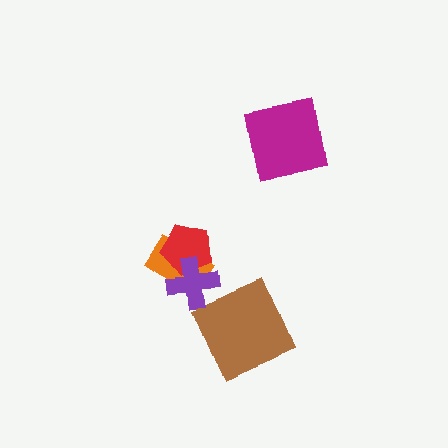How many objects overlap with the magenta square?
0 objects overlap with the magenta square.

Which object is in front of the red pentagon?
The purple cross is in front of the red pentagon.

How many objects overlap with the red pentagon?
2 objects overlap with the red pentagon.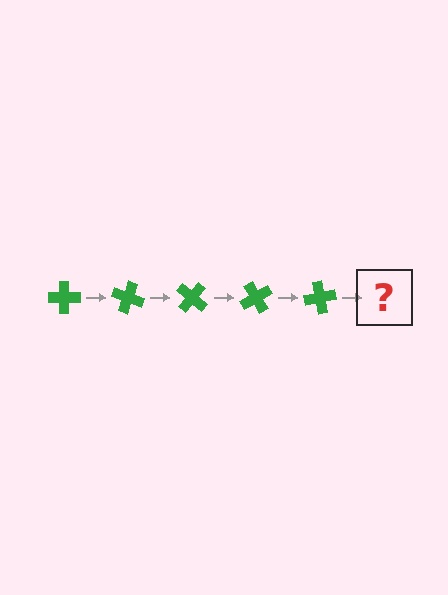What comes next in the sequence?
The next element should be a green cross rotated 100 degrees.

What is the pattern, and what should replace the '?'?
The pattern is that the cross rotates 20 degrees each step. The '?' should be a green cross rotated 100 degrees.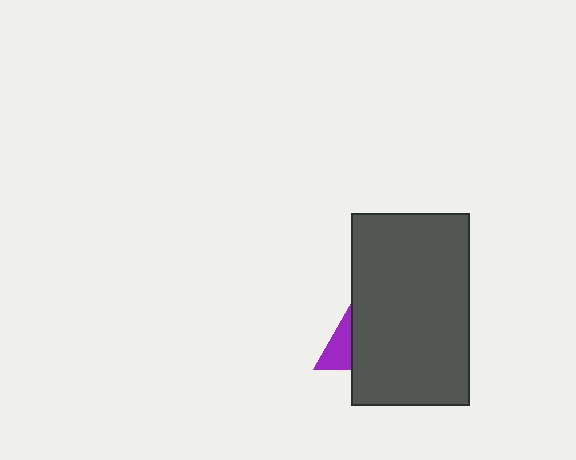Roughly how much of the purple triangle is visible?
A small part of it is visible (roughly 31%).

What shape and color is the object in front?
The object in front is a dark gray rectangle.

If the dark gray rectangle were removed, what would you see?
You would see the complete purple triangle.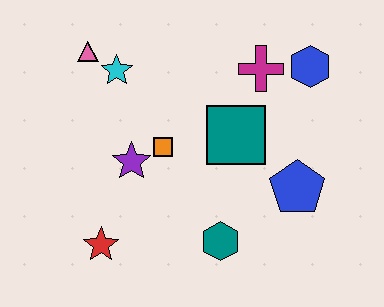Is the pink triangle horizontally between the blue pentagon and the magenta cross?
No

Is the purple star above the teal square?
No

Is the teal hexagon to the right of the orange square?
Yes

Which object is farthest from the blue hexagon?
The red star is farthest from the blue hexagon.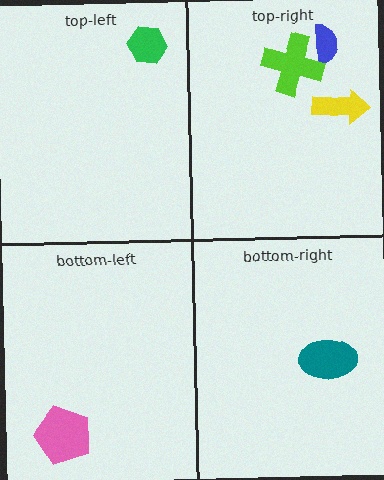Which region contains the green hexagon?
The top-left region.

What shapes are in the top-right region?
The blue semicircle, the lime cross, the yellow arrow.